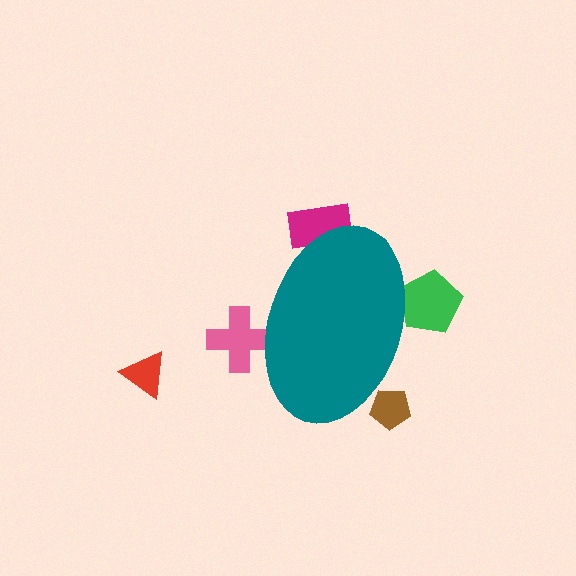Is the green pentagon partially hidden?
Yes, the green pentagon is partially hidden behind the teal ellipse.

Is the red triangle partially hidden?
No, the red triangle is fully visible.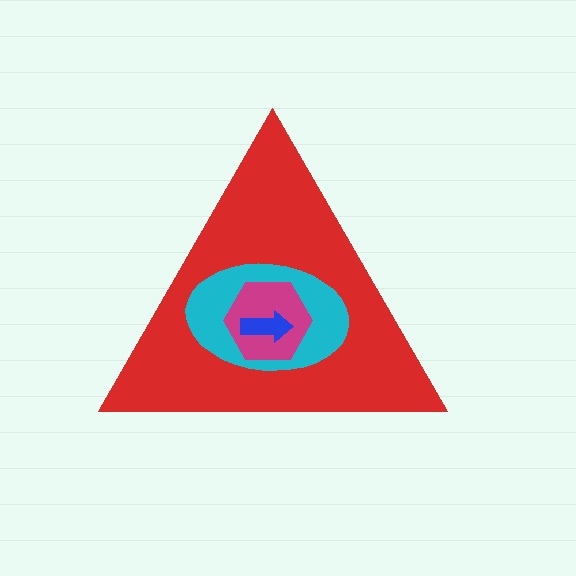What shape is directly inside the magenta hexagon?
The blue arrow.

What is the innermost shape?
The blue arrow.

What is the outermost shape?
The red triangle.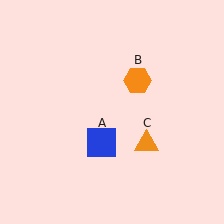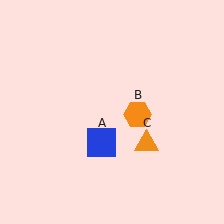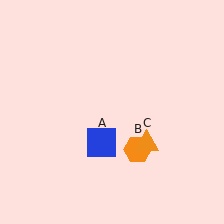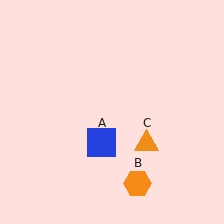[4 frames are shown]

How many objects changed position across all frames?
1 object changed position: orange hexagon (object B).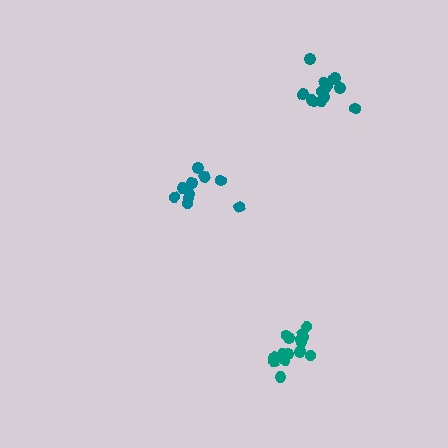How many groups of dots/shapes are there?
There are 3 groups.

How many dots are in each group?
Group 1: 15 dots, Group 2: 15 dots, Group 3: 11 dots (41 total).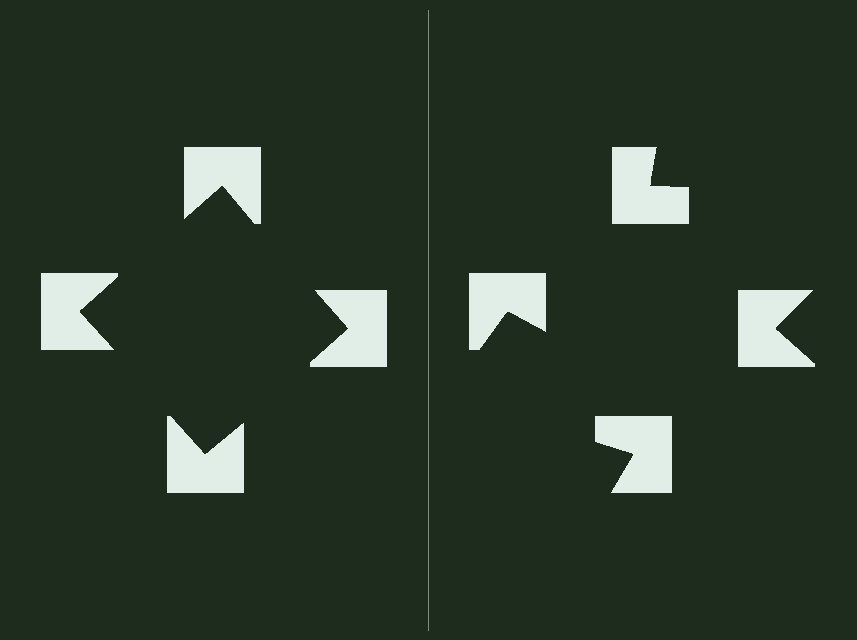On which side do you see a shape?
An illusory square appears on the left side. On the right side the wedge cuts are rotated, so no coherent shape forms.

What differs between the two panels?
The notched squares are positioned identically on both sides; only the wedge orientations differ. On the left they align to a square; on the right they are misaligned.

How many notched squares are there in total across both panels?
8 — 4 on each side.